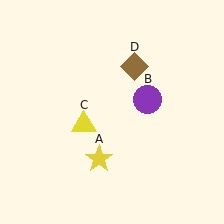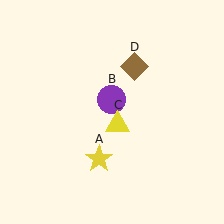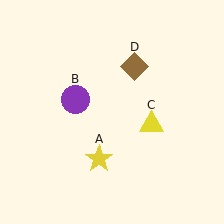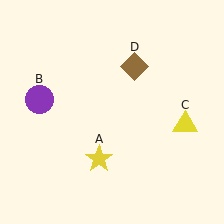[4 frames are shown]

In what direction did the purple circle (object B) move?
The purple circle (object B) moved left.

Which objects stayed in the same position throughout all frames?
Yellow star (object A) and brown diamond (object D) remained stationary.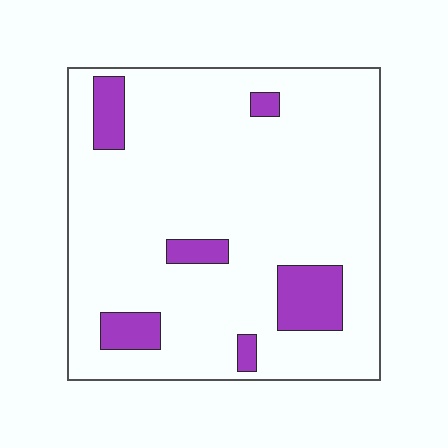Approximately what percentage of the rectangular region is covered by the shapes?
Approximately 10%.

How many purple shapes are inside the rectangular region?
6.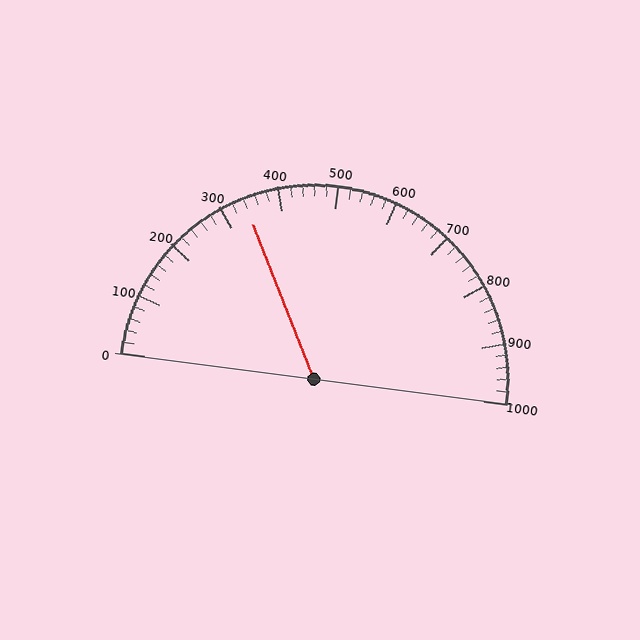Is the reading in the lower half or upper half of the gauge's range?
The reading is in the lower half of the range (0 to 1000).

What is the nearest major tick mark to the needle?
The nearest major tick mark is 300.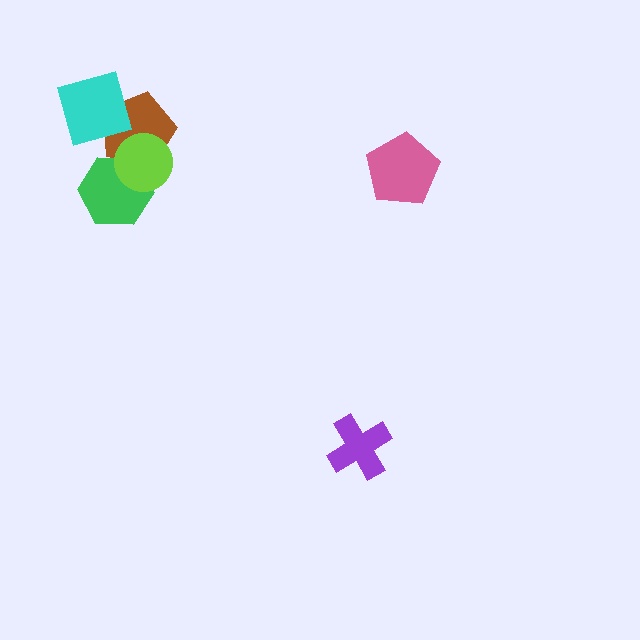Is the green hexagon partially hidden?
Yes, it is partially covered by another shape.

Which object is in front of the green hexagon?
The lime circle is in front of the green hexagon.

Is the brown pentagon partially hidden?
Yes, it is partially covered by another shape.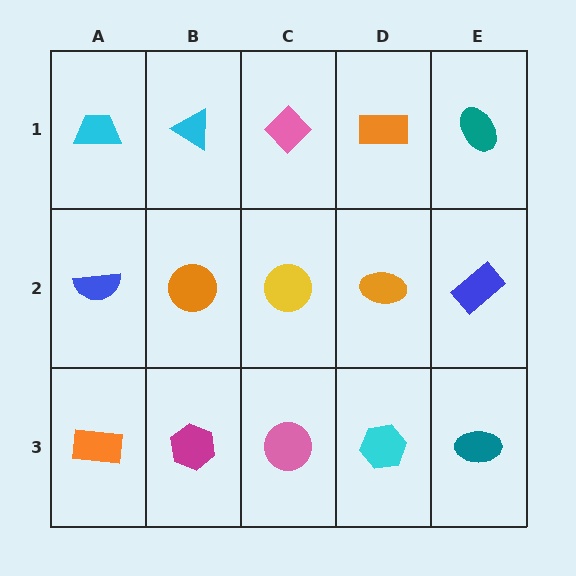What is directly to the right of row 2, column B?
A yellow circle.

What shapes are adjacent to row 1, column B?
An orange circle (row 2, column B), a cyan trapezoid (row 1, column A), a pink diamond (row 1, column C).